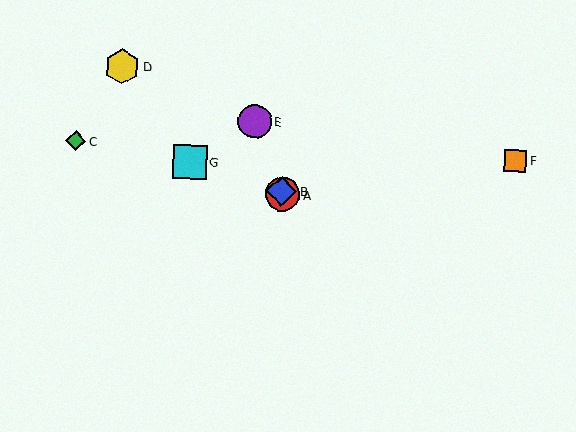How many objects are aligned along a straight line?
3 objects (A, B, E) are aligned along a straight line.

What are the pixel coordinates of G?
Object G is at (190, 162).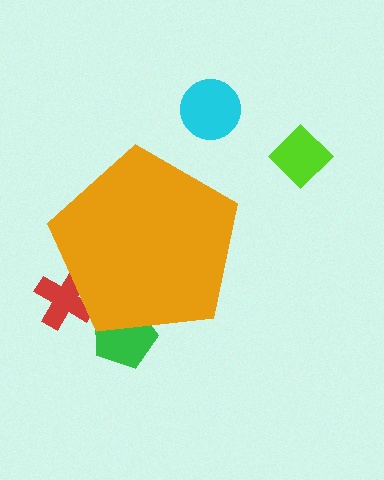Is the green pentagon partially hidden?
Yes, the green pentagon is partially hidden behind the orange pentagon.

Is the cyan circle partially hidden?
No, the cyan circle is fully visible.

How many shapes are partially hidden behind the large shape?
2 shapes are partially hidden.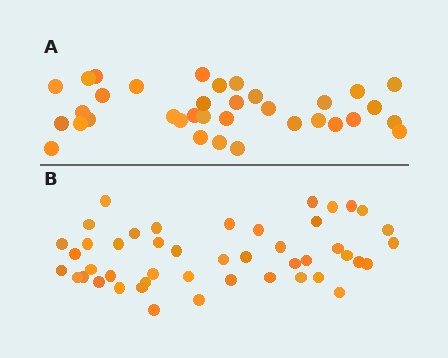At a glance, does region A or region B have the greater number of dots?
Region B (the bottom region) has more dots.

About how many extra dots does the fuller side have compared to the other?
Region B has roughly 12 or so more dots than region A.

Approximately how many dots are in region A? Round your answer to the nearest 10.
About 40 dots. (The exact count is 35, which rounds to 40.)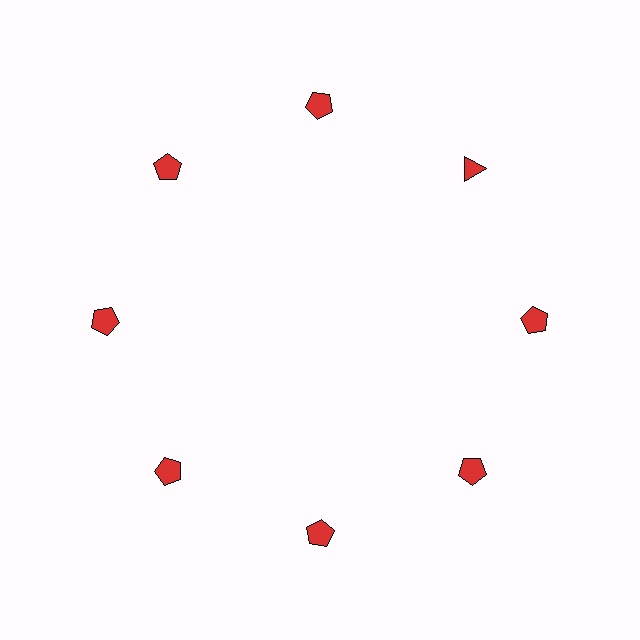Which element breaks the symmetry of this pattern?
The red triangle at roughly the 2 o'clock position breaks the symmetry. All other shapes are red pentagons.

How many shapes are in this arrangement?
There are 8 shapes arranged in a ring pattern.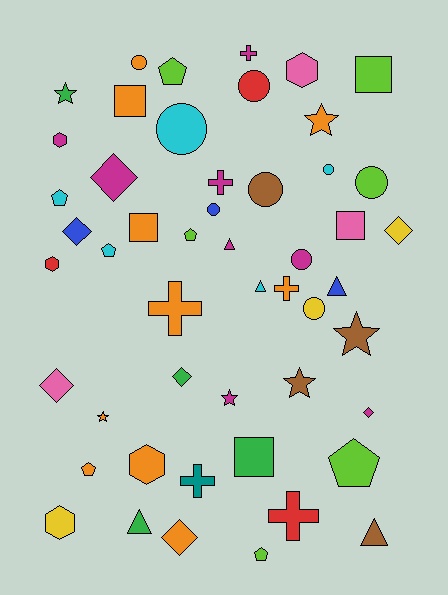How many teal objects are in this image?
There is 1 teal object.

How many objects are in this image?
There are 50 objects.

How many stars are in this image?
There are 6 stars.